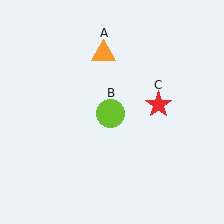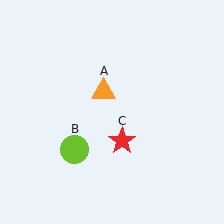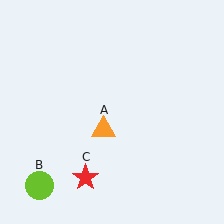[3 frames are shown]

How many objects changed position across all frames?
3 objects changed position: orange triangle (object A), lime circle (object B), red star (object C).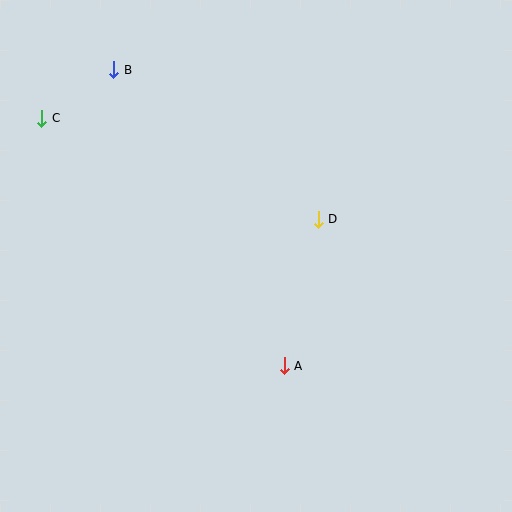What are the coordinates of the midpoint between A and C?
The midpoint between A and C is at (163, 242).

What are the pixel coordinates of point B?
Point B is at (114, 70).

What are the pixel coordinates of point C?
Point C is at (42, 118).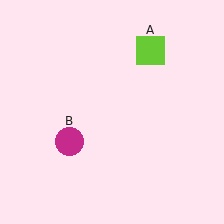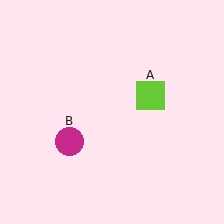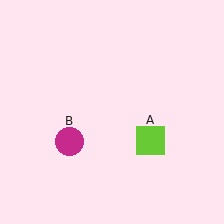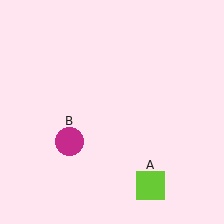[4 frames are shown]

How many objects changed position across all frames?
1 object changed position: lime square (object A).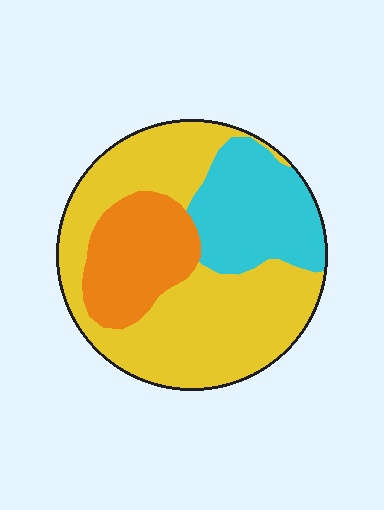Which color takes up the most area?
Yellow, at roughly 55%.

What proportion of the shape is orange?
Orange takes up about one fifth (1/5) of the shape.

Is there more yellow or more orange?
Yellow.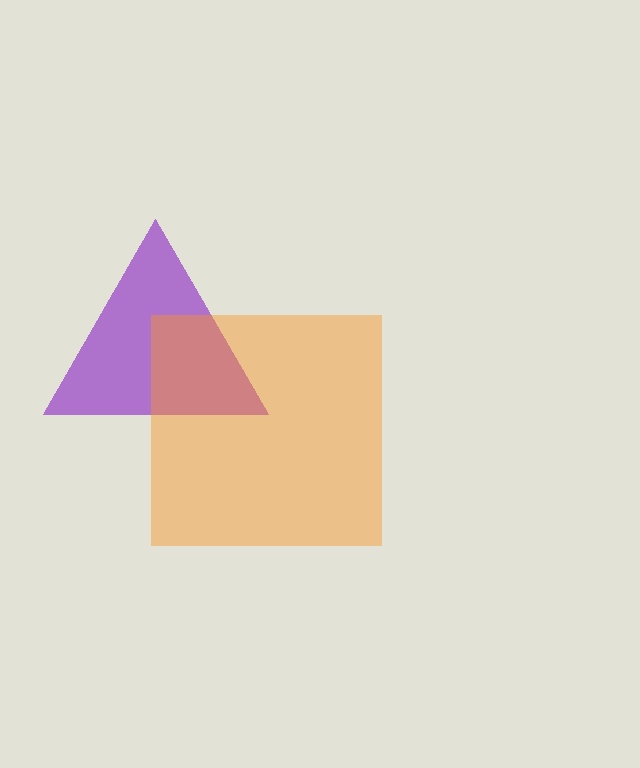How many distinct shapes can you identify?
There are 2 distinct shapes: a purple triangle, an orange square.